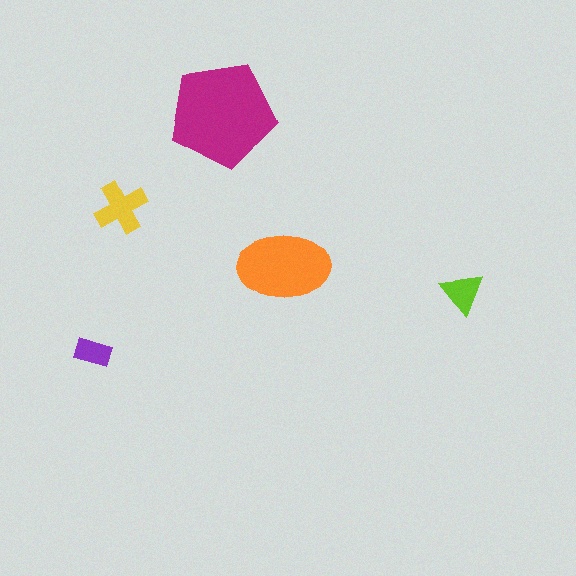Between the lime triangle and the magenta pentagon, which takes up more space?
The magenta pentagon.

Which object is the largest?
The magenta pentagon.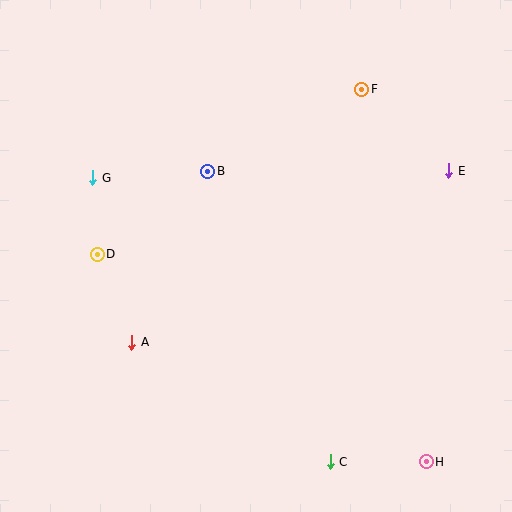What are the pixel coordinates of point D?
Point D is at (97, 254).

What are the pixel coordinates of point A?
Point A is at (132, 342).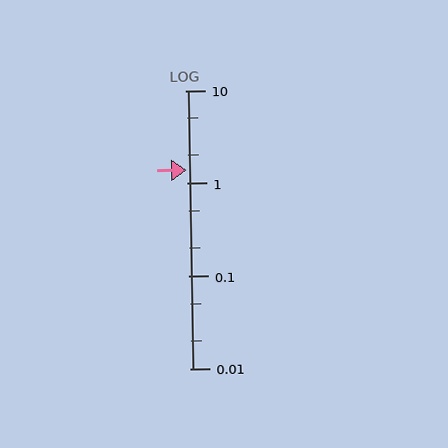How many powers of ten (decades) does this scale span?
The scale spans 3 decades, from 0.01 to 10.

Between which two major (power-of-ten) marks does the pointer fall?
The pointer is between 1 and 10.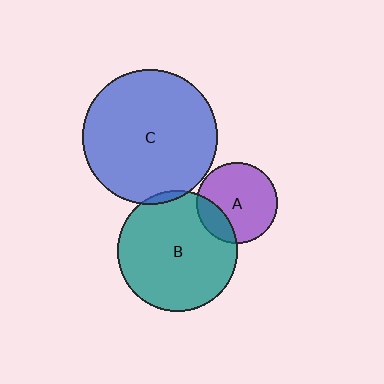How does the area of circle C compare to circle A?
Approximately 2.8 times.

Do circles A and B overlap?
Yes.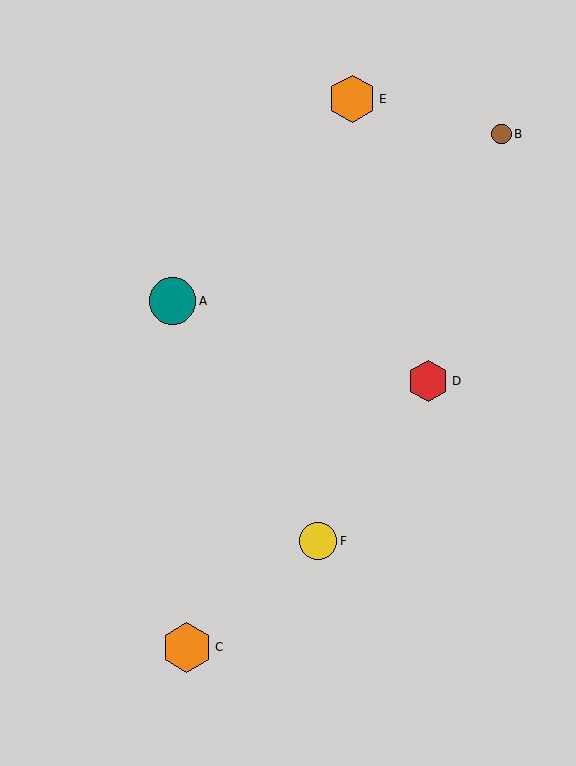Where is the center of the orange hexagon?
The center of the orange hexagon is at (352, 99).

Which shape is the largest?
The orange hexagon (labeled C) is the largest.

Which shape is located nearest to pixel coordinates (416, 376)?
The red hexagon (labeled D) at (428, 381) is nearest to that location.